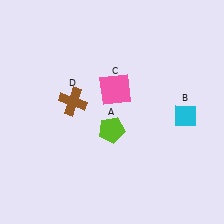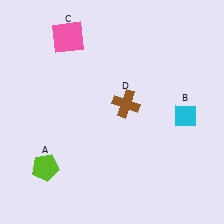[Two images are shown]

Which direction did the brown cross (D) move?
The brown cross (D) moved right.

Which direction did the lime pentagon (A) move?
The lime pentagon (A) moved left.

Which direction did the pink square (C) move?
The pink square (C) moved up.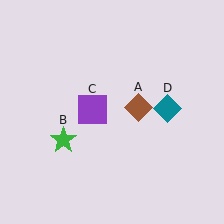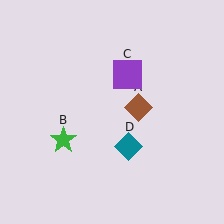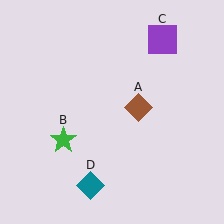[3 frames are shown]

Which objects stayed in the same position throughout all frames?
Brown diamond (object A) and green star (object B) remained stationary.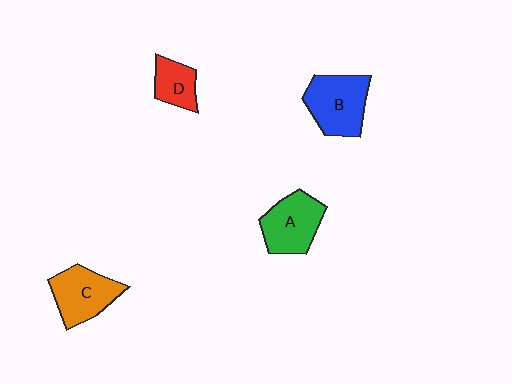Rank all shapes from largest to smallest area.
From largest to smallest: B (blue), A (green), C (orange), D (red).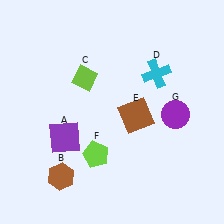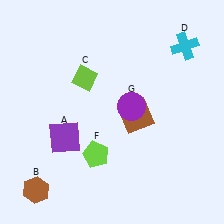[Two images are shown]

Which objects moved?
The objects that moved are: the brown hexagon (B), the cyan cross (D), the purple circle (G).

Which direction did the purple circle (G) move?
The purple circle (G) moved left.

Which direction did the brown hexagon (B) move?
The brown hexagon (B) moved left.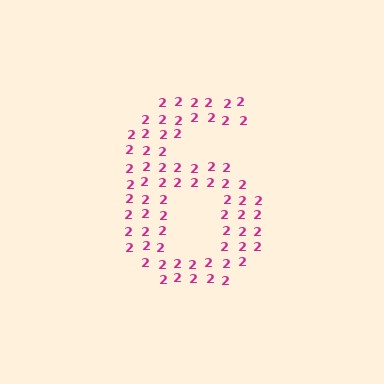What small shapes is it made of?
It is made of small digit 2's.